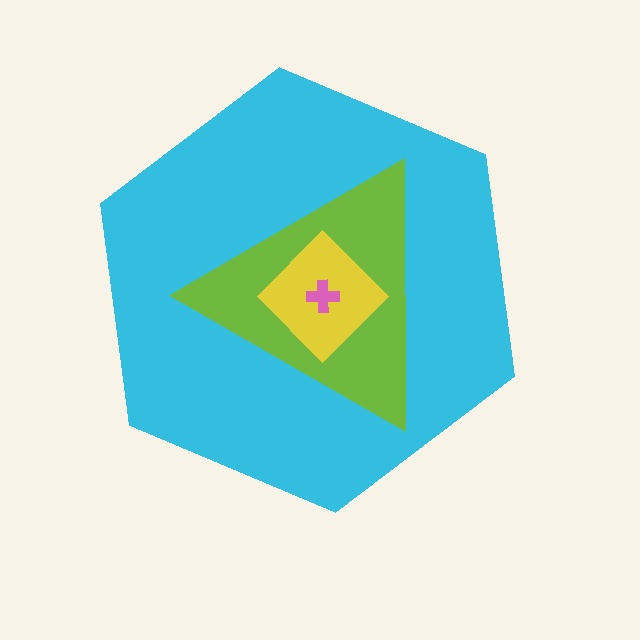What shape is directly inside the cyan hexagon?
The lime triangle.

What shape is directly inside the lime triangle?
The yellow diamond.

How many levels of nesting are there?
4.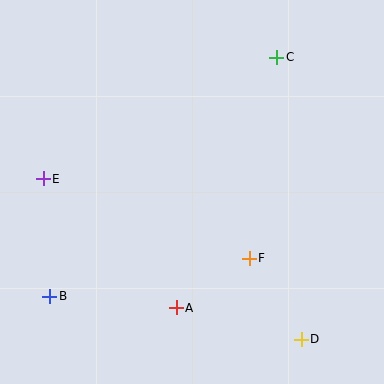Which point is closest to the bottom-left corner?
Point B is closest to the bottom-left corner.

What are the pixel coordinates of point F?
Point F is at (249, 258).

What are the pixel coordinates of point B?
Point B is at (50, 296).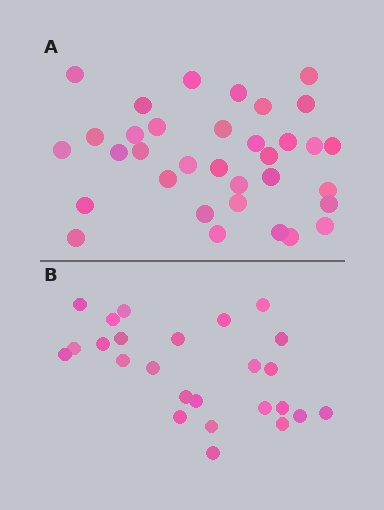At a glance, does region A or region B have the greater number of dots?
Region A (the top region) has more dots.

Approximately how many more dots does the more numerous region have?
Region A has roughly 8 or so more dots than region B.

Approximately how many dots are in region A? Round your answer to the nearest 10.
About 30 dots. (The exact count is 34, which rounds to 30.)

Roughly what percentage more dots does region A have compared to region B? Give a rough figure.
About 35% more.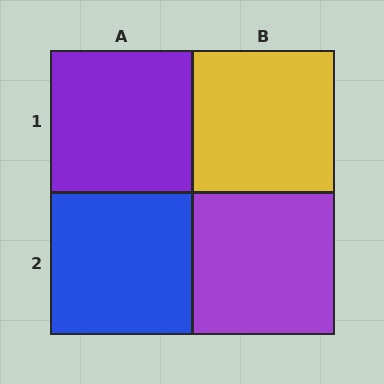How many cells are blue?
1 cell is blue.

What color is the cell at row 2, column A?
Blue.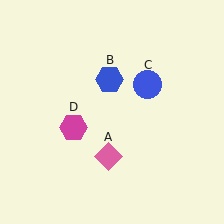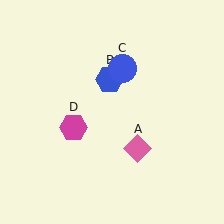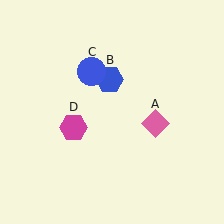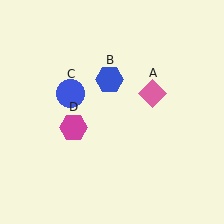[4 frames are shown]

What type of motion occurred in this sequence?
The pink diamond (object A), blue circle (object C) rotated counterclockwise around the center of the scene.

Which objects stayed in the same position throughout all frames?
Blue hexagon (object B) and magenta hexagon (object D) remained stationary.